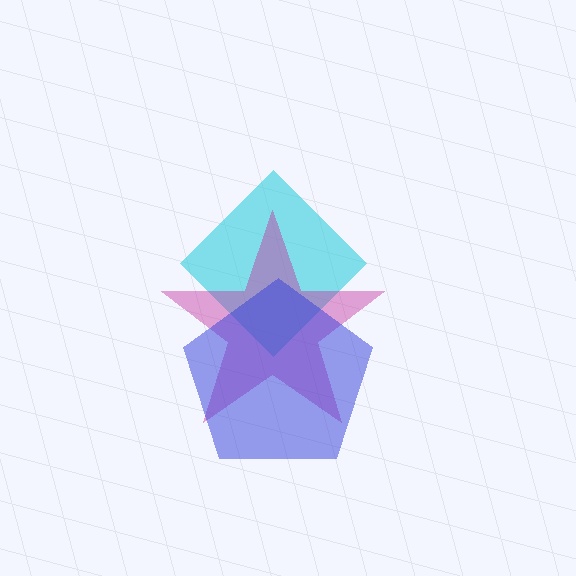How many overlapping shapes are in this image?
There are 3 overlapping shapes in the image.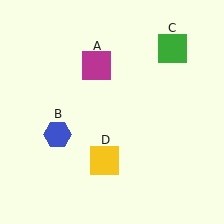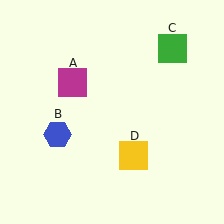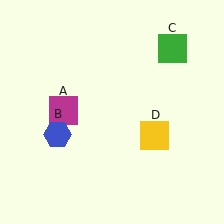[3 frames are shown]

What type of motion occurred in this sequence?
The magenta square (object A), yellow square (object D) rotated counterclockwise around the center of the scene.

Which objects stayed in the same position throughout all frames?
Blue hexagon (object B) and green square (object C) remained stationary.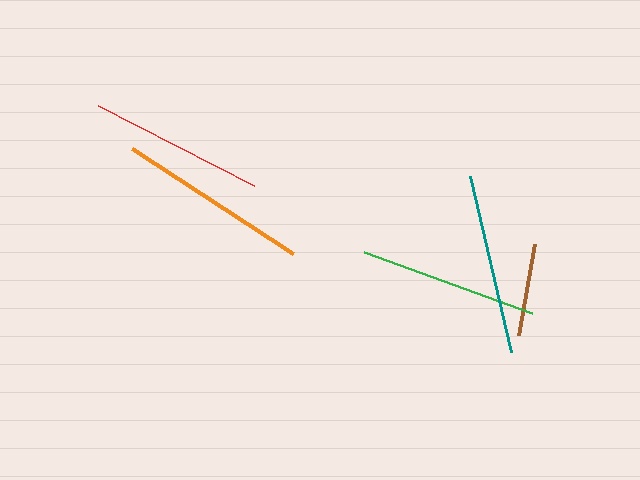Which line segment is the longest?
The orange line is the longest at approximately 193 pixels.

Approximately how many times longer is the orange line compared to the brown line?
The orange line is approximately 2.1 times the length of the brown line.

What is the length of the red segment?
The red segment is approximately 175 pixels long.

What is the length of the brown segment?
The brown segment is approximately 93 pixels long.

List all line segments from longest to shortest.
From longest to shortest: orange, teal, green, red, brown.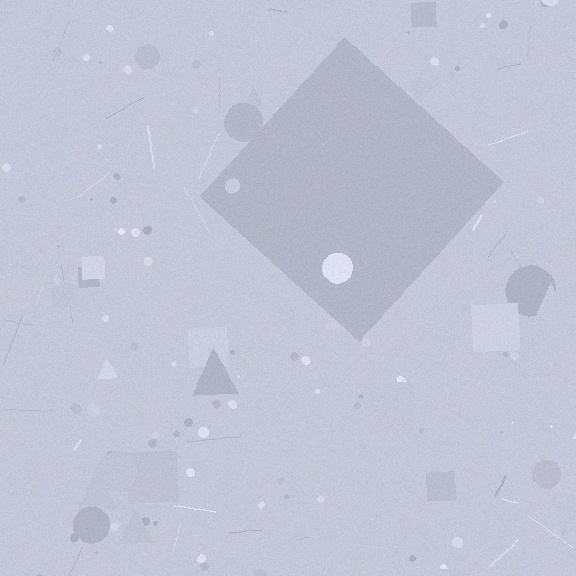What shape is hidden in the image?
A diamond is hidden in the image.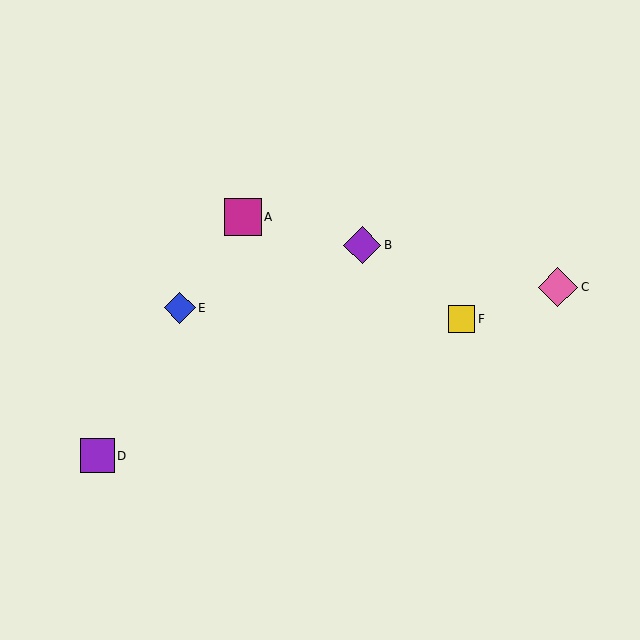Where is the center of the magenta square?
The center of the magenta square is at (243, 217).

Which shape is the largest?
The pink diamond (labeled C) is the largest.